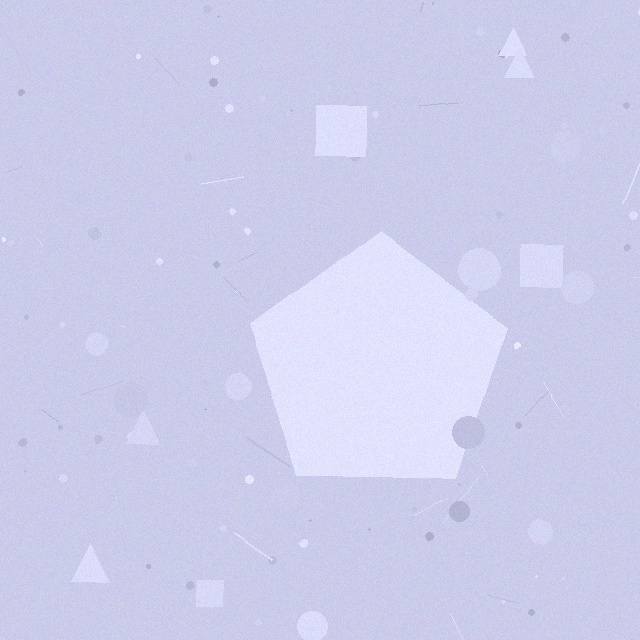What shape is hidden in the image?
A pentagon is hidden in the image.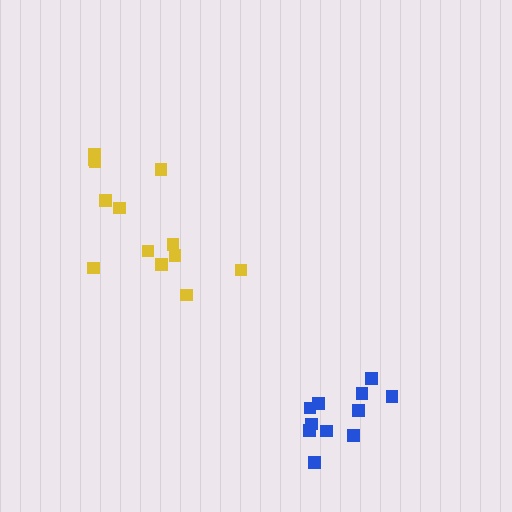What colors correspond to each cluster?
The clusters are colored: yellow, blue.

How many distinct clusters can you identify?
There are 2 distinct clusters.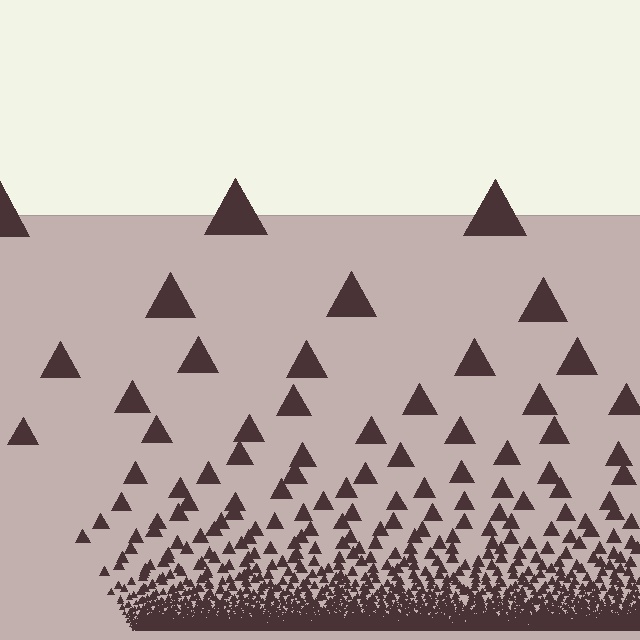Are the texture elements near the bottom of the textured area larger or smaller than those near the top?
Smaller. The gradient is inverted — elements near the bottom are smaller and denser.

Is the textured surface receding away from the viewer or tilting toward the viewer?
The surface appears to tilt toward the viewer. Texture elements get larger and sparser toward the top.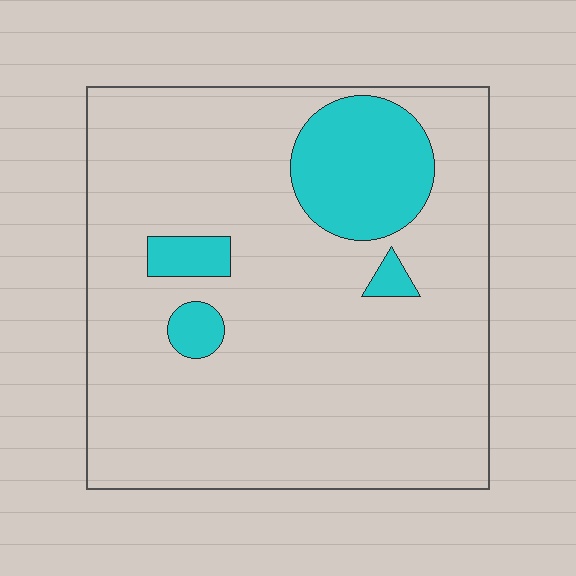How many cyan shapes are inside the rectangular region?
4.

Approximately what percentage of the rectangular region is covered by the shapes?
Approximately 15%.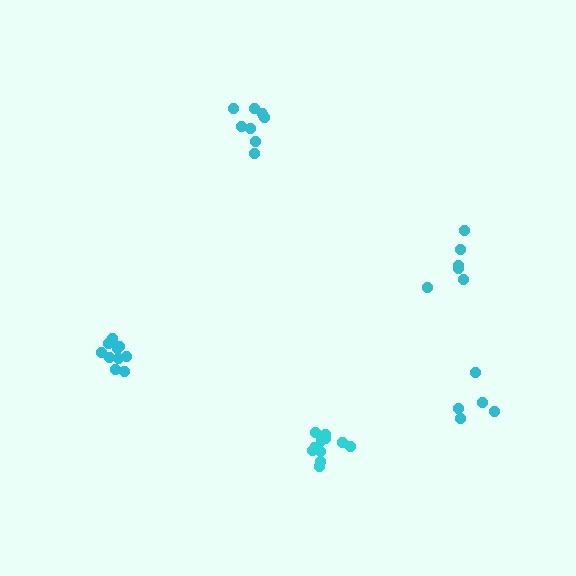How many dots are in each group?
Group 1: 11 dots, Group 2: 6 dots, Group 3: 10 dots, Group 4: 8 dots, Group 5: 6 dots (41 total).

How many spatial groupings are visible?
There are 5 spatial groupings.